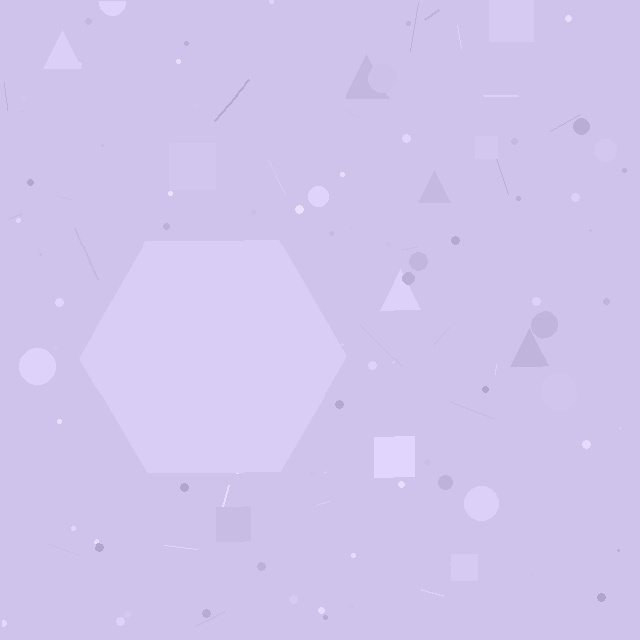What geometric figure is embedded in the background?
A hexagon is embedded in the background.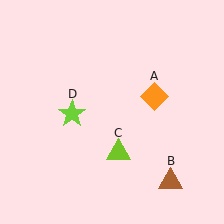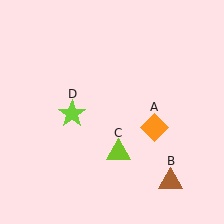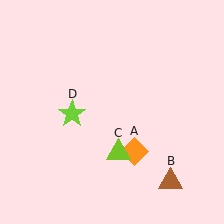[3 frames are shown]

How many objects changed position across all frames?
1 object changed position: orange diamond (object A).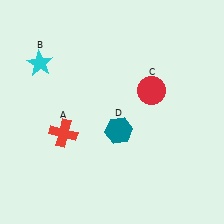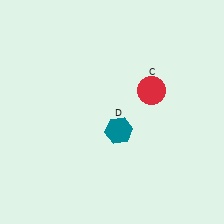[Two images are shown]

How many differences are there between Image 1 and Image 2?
There are 2 differences between the two images.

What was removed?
The cyan star (B), the red cross (A) were removed in Image 2.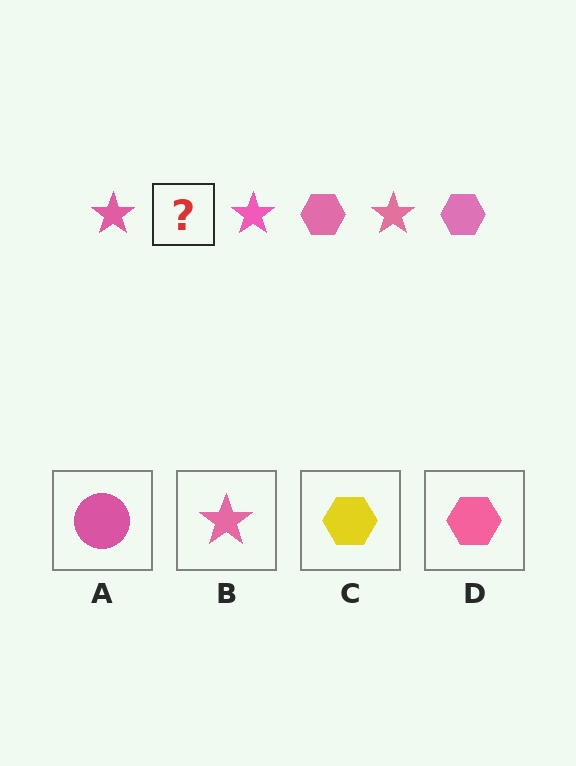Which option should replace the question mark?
Option D.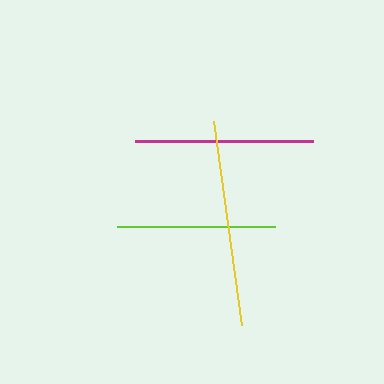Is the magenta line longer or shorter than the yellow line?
The yellow line is longer than the magenta line.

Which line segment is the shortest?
The lime line is the shortest at approximately 158 pixels.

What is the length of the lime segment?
The lime segment is approximately 158 pixels long.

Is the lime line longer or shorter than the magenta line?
The magenta line is longer than the lime line.